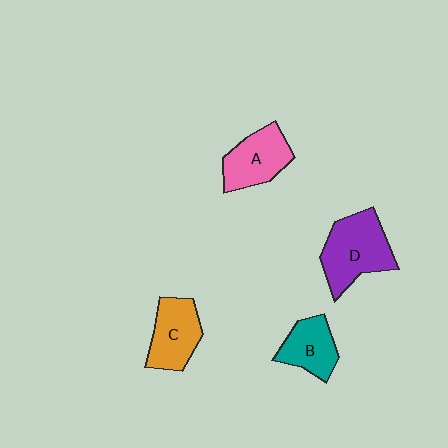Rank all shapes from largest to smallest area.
From largest to smallest: D (purple), A (pink), C (orange), B (teal).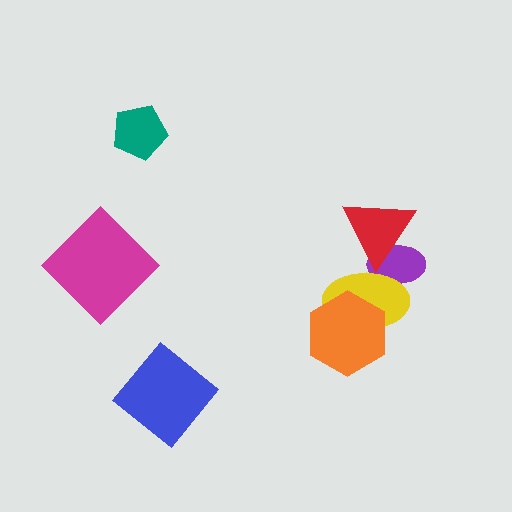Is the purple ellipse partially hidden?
Yes, it is partially covered by another shape.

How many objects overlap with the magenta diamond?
0 objects overlap with the magenta diamond.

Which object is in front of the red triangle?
The yellow ellipse is in front of the red triangle.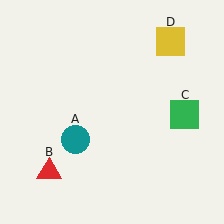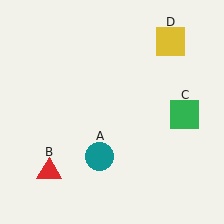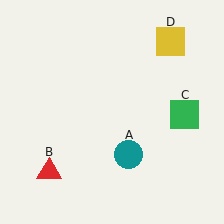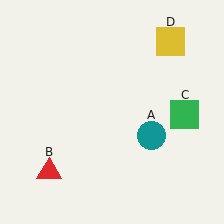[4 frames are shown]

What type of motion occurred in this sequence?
The teal circle (object A) rotated counterclockwise around the center of the scene.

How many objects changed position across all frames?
1 object changed position: teal circle (object A).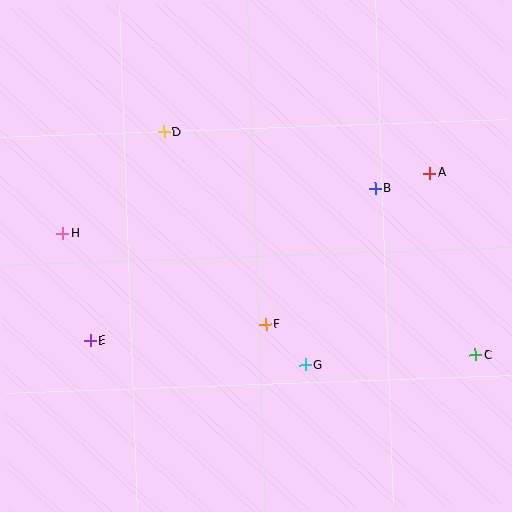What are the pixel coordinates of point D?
Point D is at (164, 132).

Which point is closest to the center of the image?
Point F at (265, 325) is closest to the center.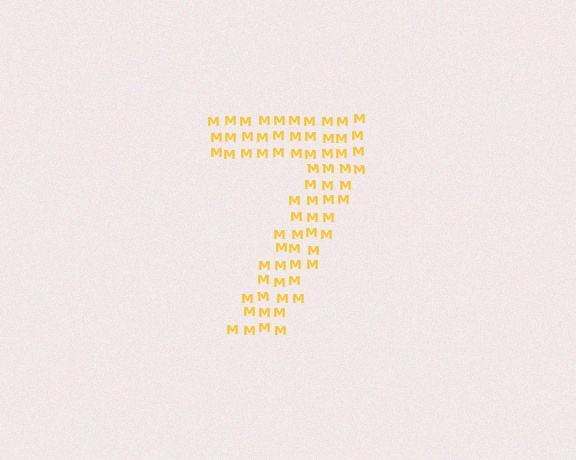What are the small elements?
The small elements are letter M's.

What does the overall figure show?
The overall figure shows the digit 7.